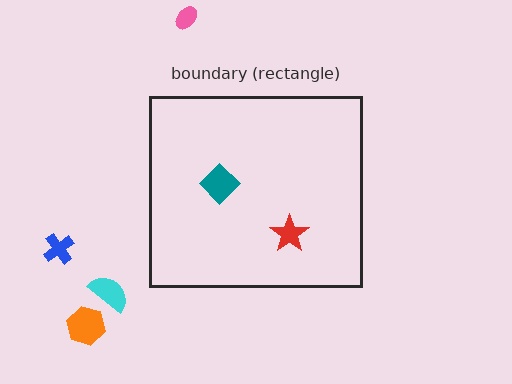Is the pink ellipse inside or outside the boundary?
Outside.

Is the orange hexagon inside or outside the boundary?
Outside.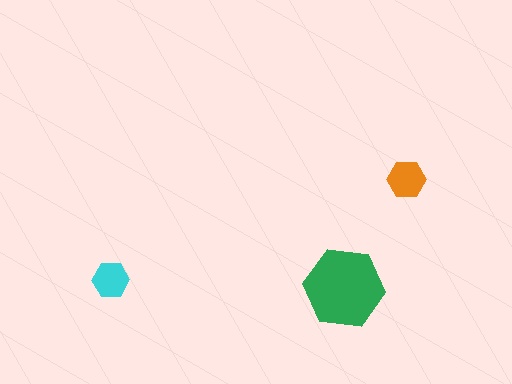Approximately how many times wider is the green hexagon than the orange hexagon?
About 2 times wider.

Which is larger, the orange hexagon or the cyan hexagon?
The orange one.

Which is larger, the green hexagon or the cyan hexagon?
The green one.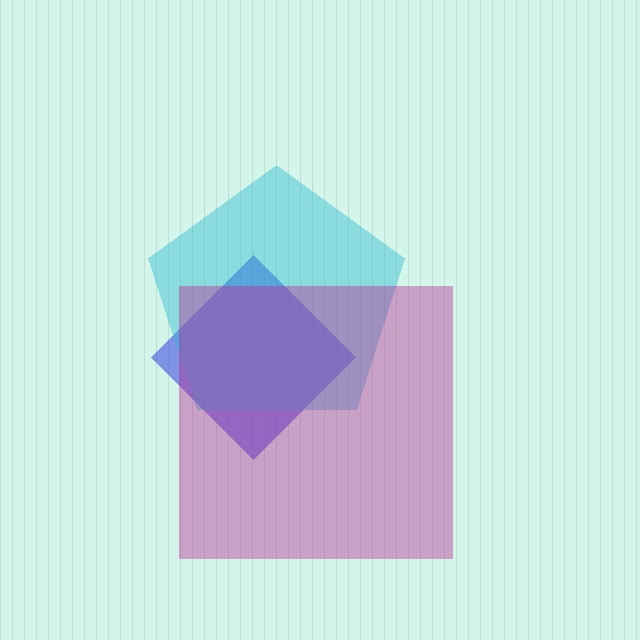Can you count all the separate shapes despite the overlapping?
Yes, there are 3 separate shapes.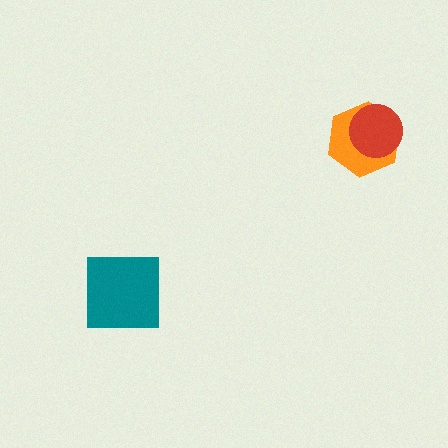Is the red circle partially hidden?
No, no other shape covers it.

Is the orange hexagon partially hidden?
Yes, it is partially covered by another shape.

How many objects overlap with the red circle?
1 object overlaps with the red circle.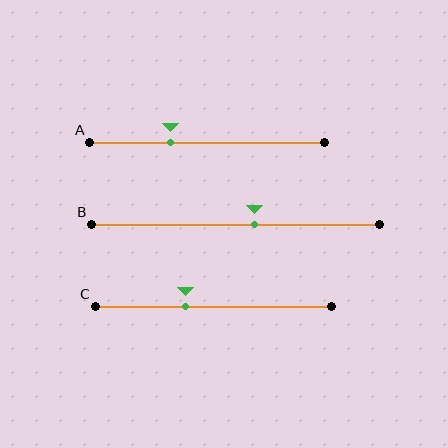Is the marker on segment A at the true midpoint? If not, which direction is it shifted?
No, the marker on segment A is shifted to the left by about 16% of the segment length.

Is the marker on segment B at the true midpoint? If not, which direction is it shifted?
No, the marker on segment B is shifted to the right by about 6% of the segment length.